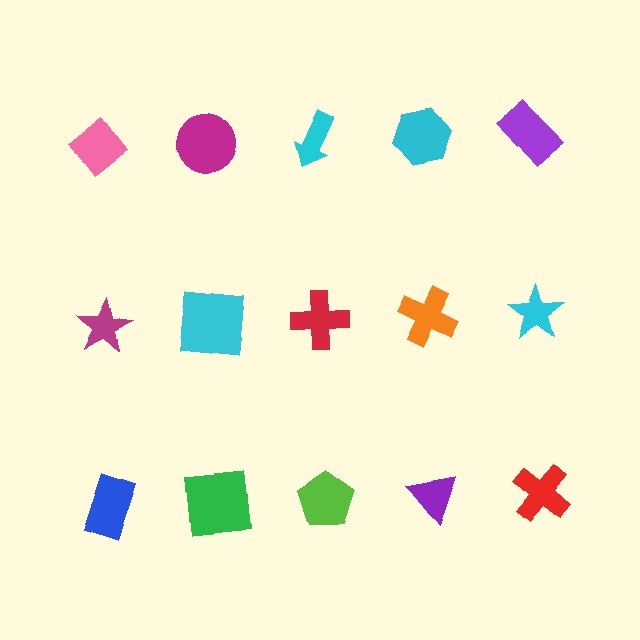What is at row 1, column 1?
A pink diamond.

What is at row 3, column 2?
A green square.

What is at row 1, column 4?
A cyan hexagon.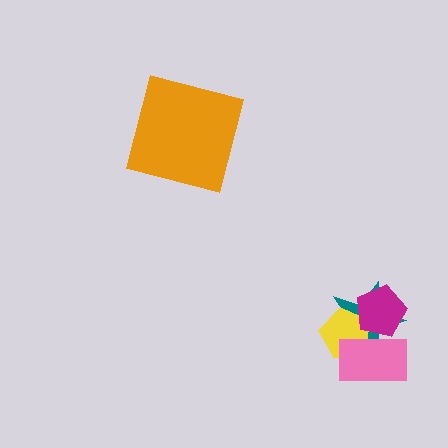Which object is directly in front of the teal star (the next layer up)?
The yellow pentagon is directly in front of the teal star.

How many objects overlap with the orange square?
0 objects overlap with the orange square.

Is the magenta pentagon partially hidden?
Yes, it is partially covered by another shape.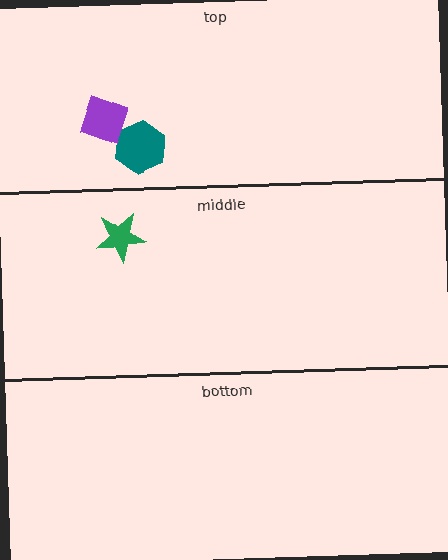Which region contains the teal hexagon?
The top region.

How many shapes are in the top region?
2.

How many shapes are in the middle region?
1.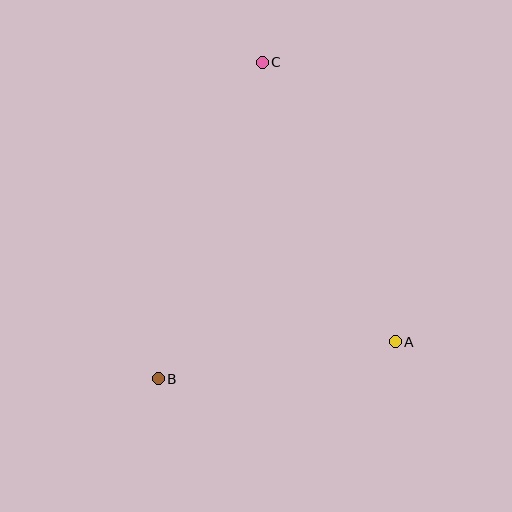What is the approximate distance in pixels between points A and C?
The distance between A and C is approximately 310 pixels.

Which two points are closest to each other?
Points A and B are closest to each other.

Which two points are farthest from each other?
Points B and C are farthest from each other.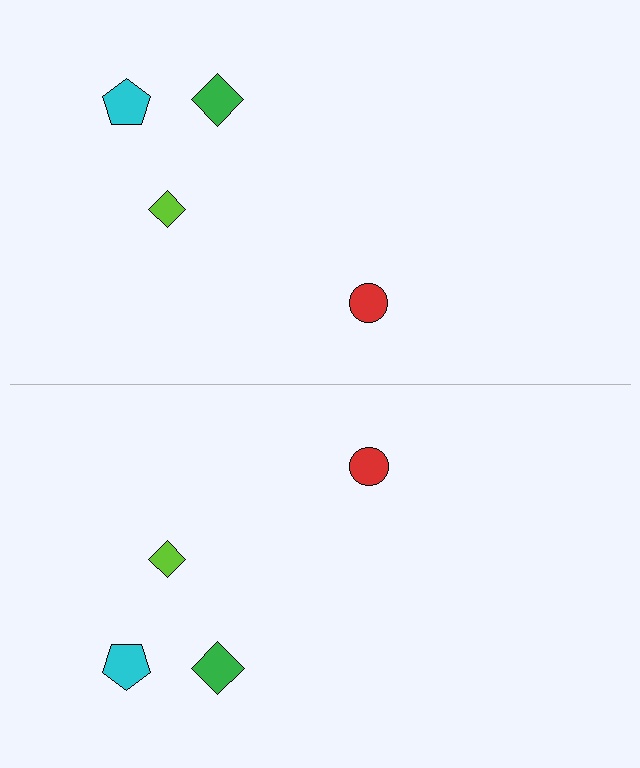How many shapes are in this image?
There are 8 shapes in this image.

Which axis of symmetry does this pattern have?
The pattern has a horizontal axis of symmetry running through the center of the image.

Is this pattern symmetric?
Yes, this pattern has bilateral (reflection) symmetry.